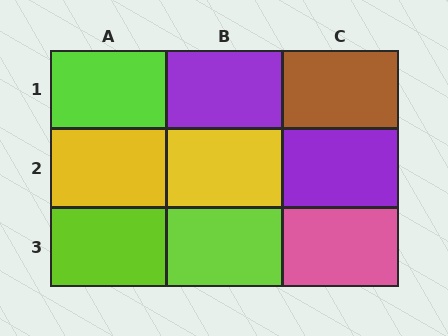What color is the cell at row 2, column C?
Purple.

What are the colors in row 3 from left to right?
Lime, lime, pink.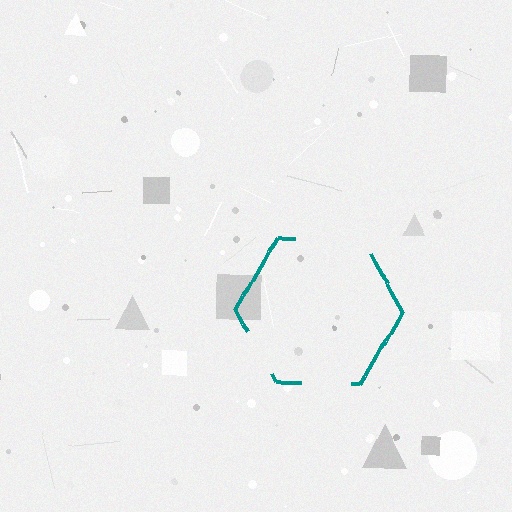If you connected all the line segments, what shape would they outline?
They would outline a hexagon.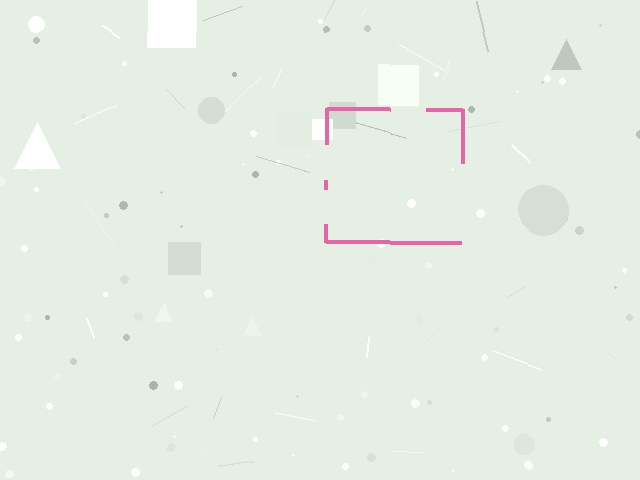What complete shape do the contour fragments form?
The contour fragments form a square.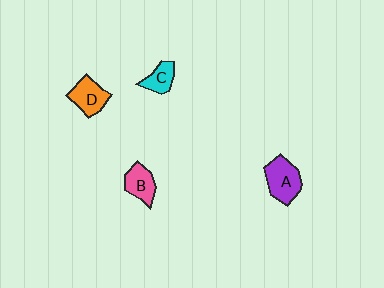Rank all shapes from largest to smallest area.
From largest to smallest: A (purple), D (orange), B (pink), C (cyan).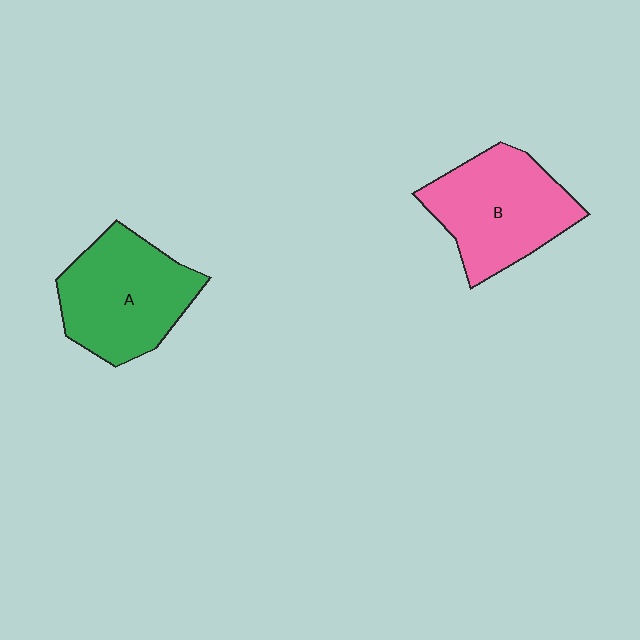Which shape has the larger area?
Shape A (green).